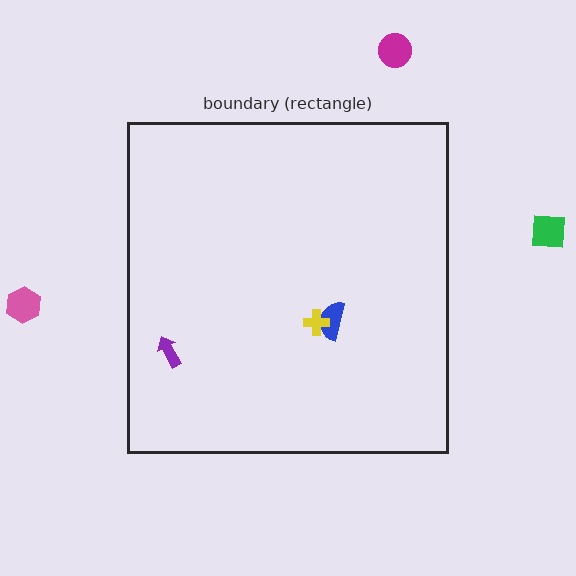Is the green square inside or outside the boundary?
Outside.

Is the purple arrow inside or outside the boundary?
Inside.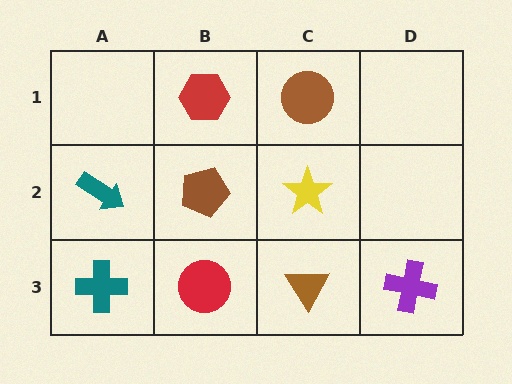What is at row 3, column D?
A purple cross.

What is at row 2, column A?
A teal arrow.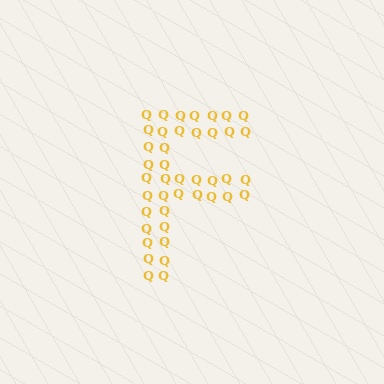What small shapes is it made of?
It is made of small letter Q's.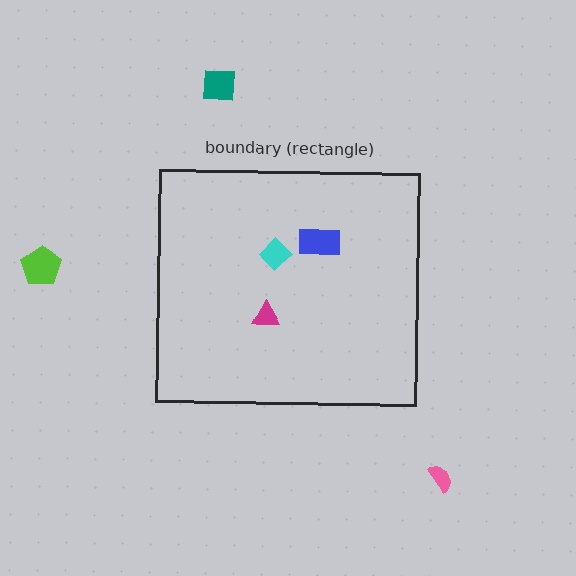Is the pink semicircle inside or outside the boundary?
Outside.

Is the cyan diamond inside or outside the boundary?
Inside.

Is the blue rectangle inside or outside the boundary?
Inside.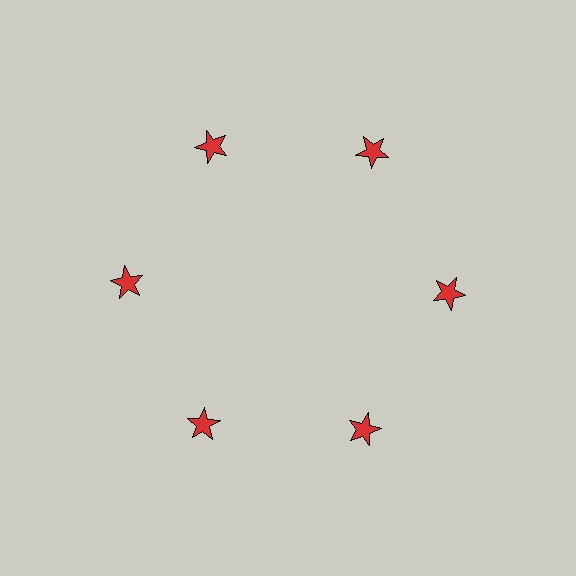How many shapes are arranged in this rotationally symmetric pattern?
There are 6 shapes, arranged in 6 groups of 1.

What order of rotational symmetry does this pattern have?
This pattern has 6-fold rotational symmetry.